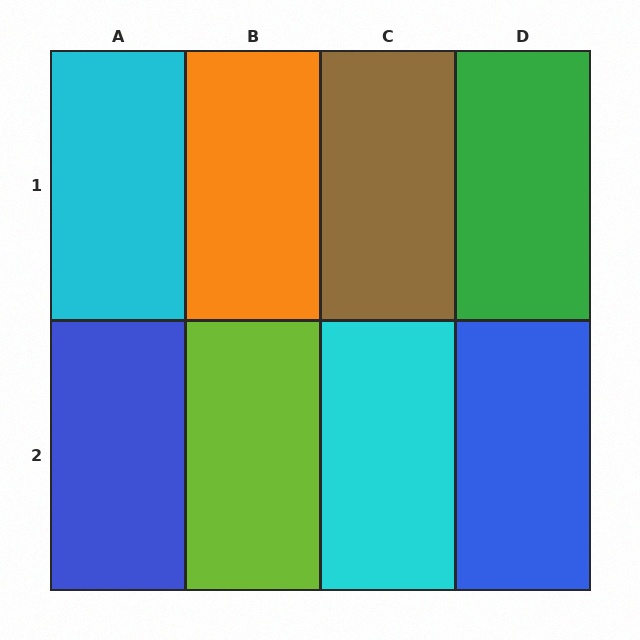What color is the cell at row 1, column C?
Brown.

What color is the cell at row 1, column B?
Orange.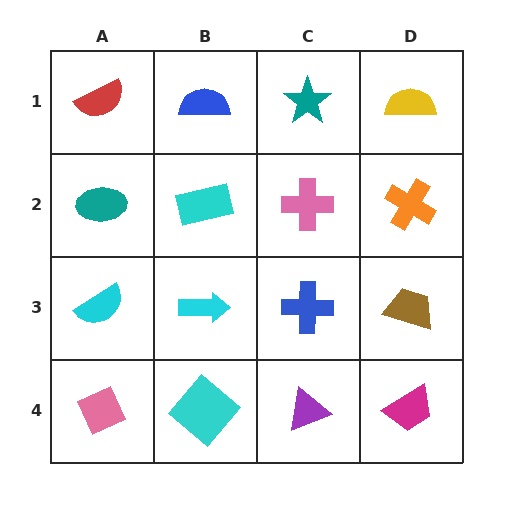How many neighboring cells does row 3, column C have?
4.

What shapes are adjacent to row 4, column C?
A blue cross (row 3, column C), a cyan diamond (row 4, column B), a magenta trapezoid (row 4, column D).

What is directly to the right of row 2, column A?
A cyan rectangle.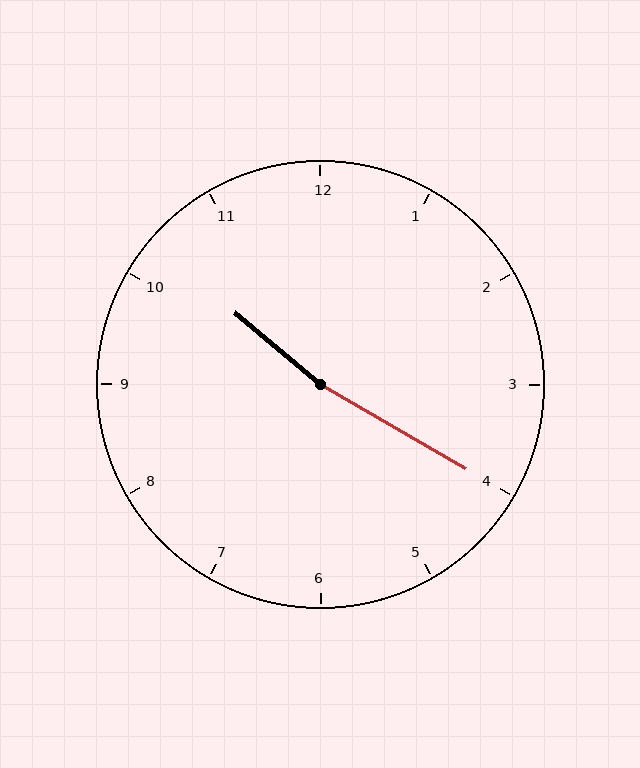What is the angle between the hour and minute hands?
Approximately 170 degrees.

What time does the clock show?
10:20.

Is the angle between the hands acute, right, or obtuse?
It is obtuse.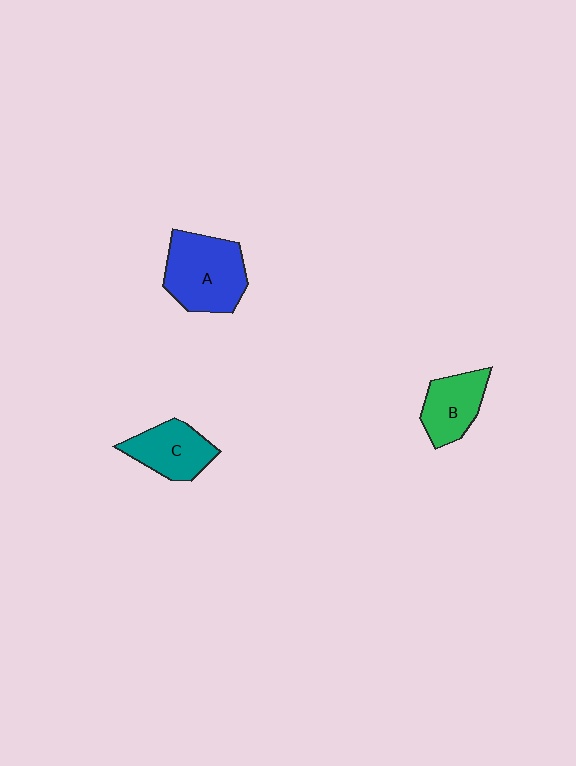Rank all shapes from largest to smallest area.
From largest to smallest: A (blue), C (teal), B (green).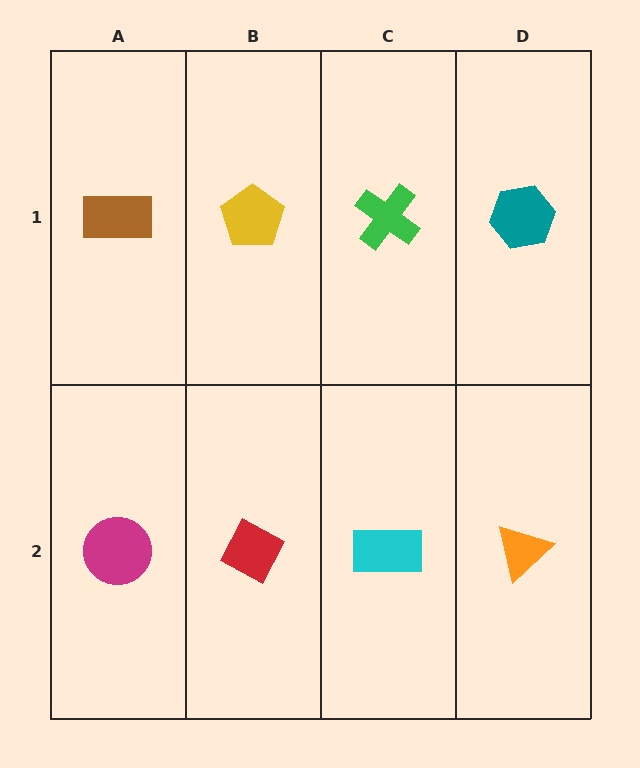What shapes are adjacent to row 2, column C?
A green cross (row 1, column C), a red diamond (row 2, column B), an orange triangle (row 2, column D).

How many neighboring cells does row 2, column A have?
2.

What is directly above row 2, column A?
A brown rectangle.